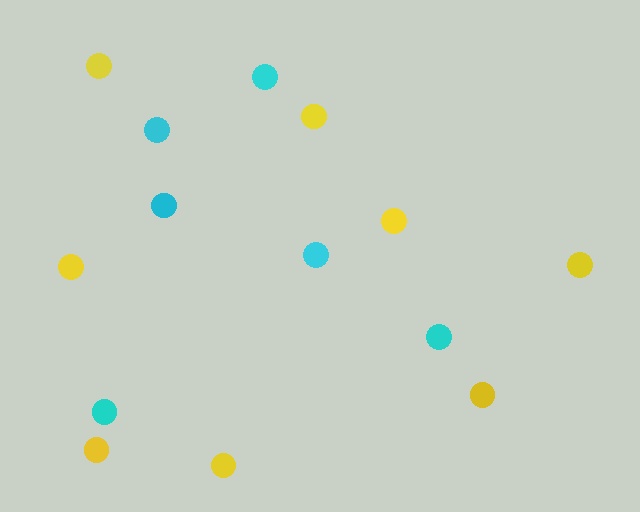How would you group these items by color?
There are 2 groups: one group of cyan circles (6) and one group of yellow circles (8).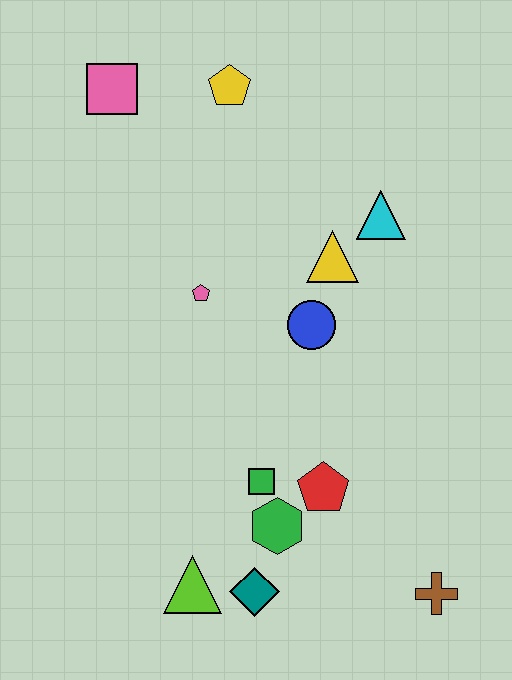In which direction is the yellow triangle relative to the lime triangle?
The yellow triangle is above the lime triangle.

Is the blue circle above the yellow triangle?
No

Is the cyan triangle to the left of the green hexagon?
No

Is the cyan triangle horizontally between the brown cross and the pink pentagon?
Yes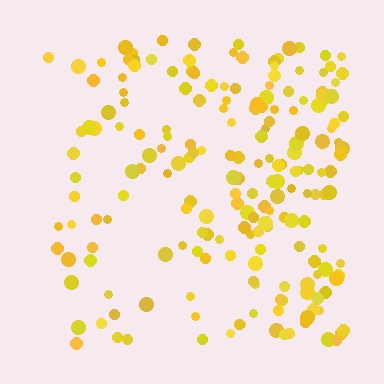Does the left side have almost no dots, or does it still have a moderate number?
Still a moderate number, just noticeably fewer than the right.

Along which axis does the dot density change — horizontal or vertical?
Horizontal.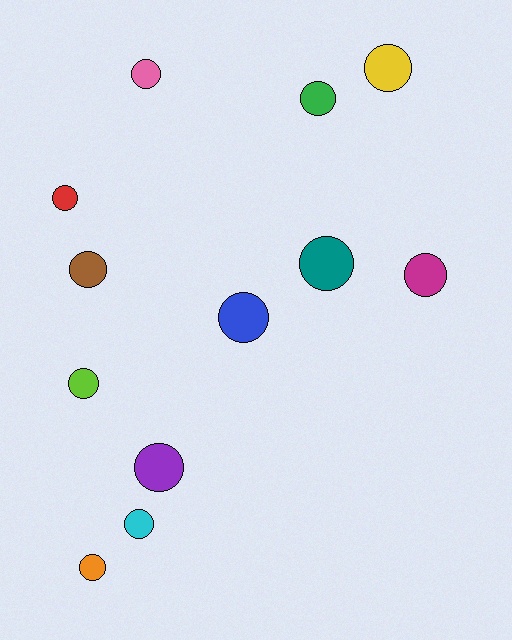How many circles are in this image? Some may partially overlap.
There are 12 circles.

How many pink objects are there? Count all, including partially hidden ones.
There is 1 pink object.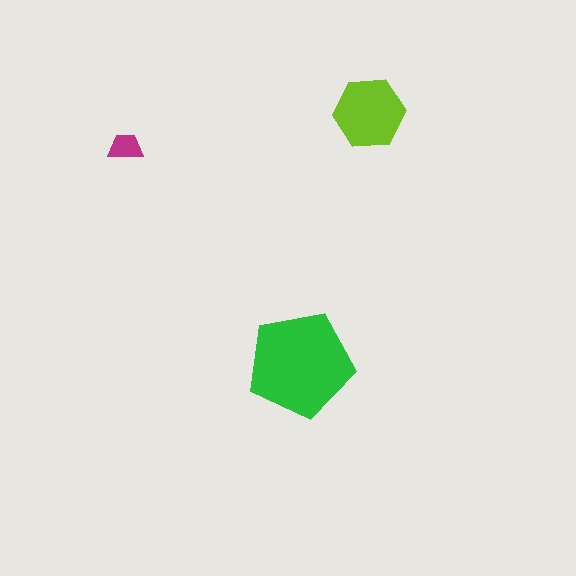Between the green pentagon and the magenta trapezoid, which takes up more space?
The green pentagon.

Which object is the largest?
The green pentagon.